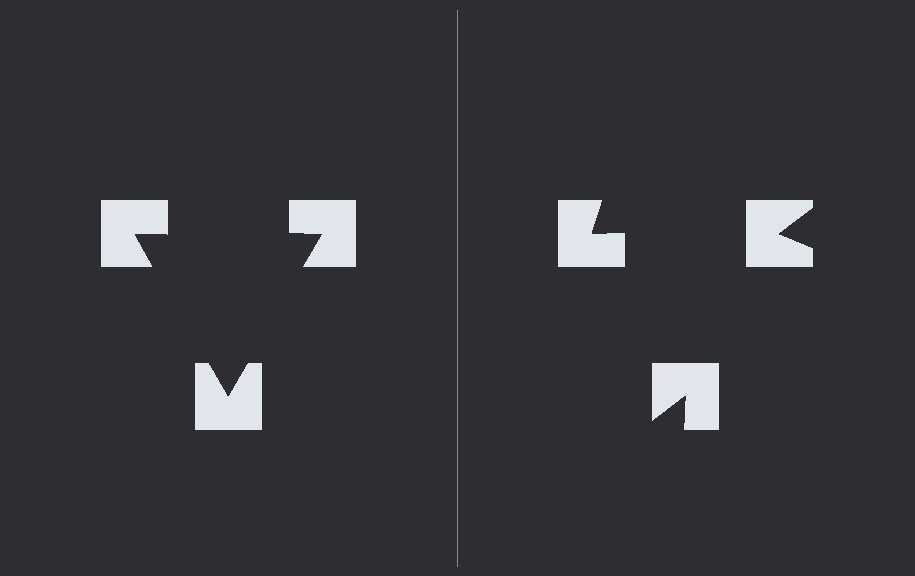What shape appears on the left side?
An illusory triangle.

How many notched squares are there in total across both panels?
6 — 3 on each side.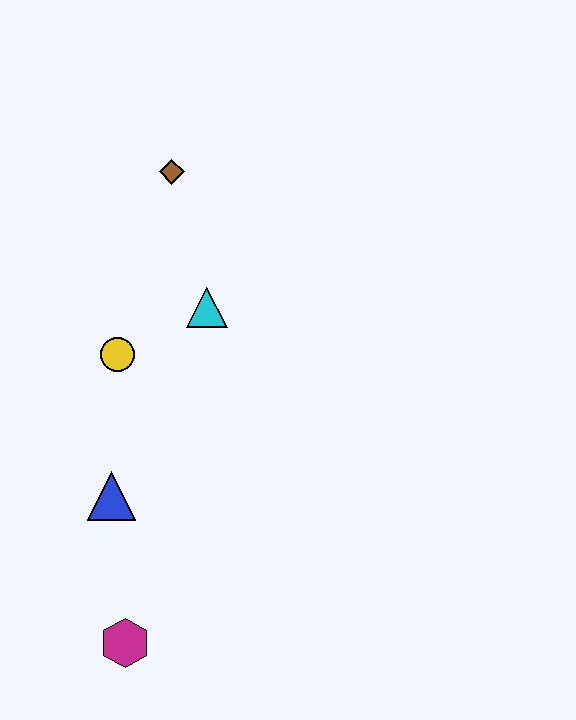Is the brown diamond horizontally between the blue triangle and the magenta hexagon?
No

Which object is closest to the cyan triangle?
The yellow circle is closest to the cyan triangle.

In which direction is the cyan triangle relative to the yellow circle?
The cyan triangle is to the right of the yellow circle.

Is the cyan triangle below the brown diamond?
Yes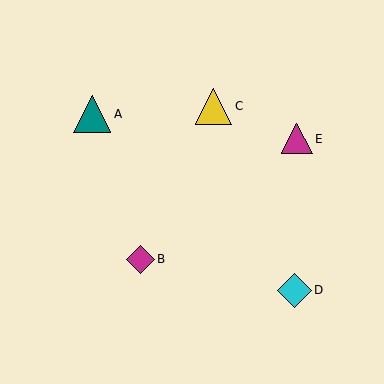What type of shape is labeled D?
Shape D is a cyan diamond.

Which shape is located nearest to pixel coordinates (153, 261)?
The magenta diamond (labeled B) at (141, 259) is nearest to that location.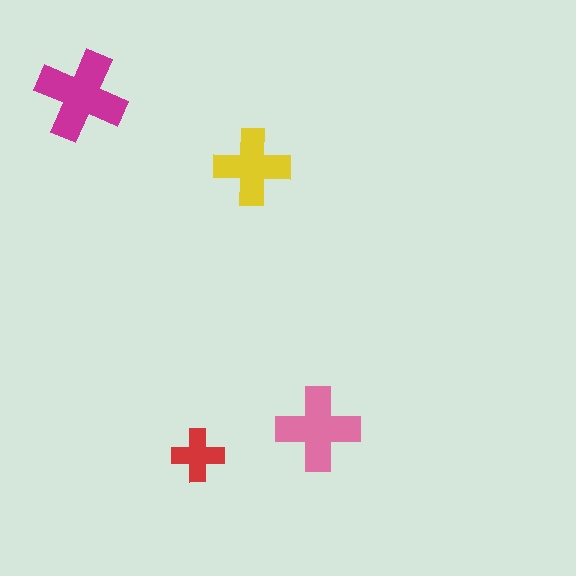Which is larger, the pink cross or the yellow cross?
The pink one.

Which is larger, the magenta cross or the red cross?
The magenta one.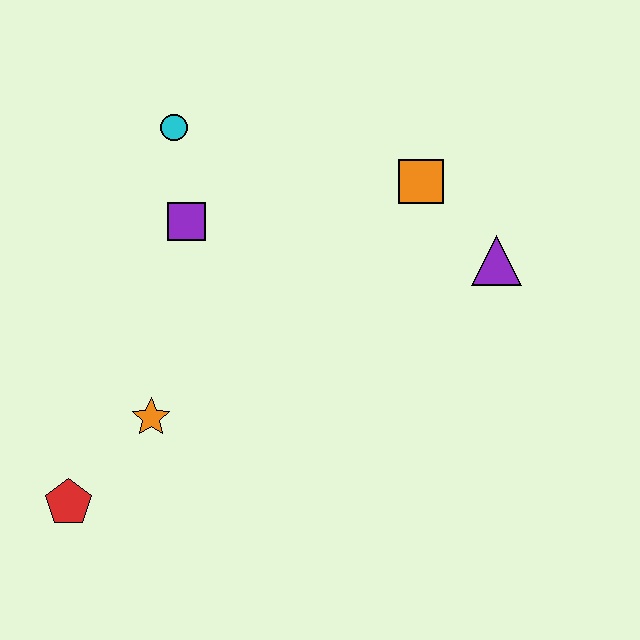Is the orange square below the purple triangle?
No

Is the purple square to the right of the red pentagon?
Yes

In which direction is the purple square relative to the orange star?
The purple square is above the orange star.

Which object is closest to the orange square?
The purple triangle is closest to the orange square.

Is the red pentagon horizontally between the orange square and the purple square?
No